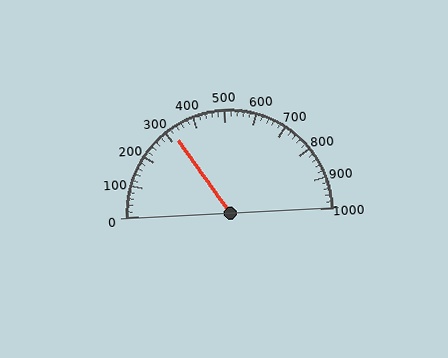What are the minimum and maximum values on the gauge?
The gauge ranges from 0 to 1000.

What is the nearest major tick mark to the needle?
The nearest major tick mark is 300.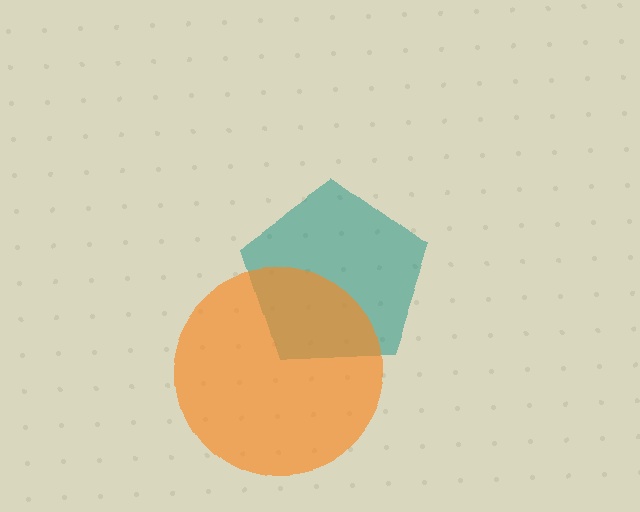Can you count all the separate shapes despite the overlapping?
Yes, there are 2 separate shapes.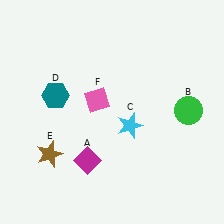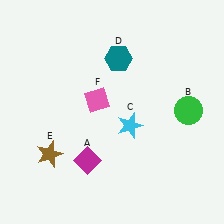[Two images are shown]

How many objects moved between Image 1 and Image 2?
1 object moved between the two images.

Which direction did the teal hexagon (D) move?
The teal hexagon (D) moved right.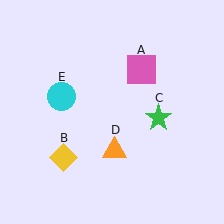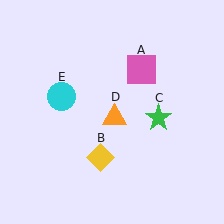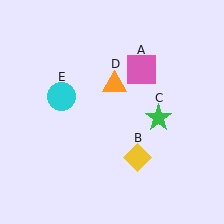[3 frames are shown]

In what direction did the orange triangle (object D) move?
The orange triangle (object D) moved up.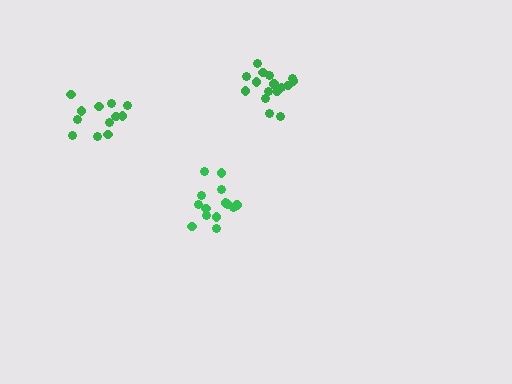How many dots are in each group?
Group 1: 14 dots, Group 2: 12 dots, Group 3: 16 dots (42 total).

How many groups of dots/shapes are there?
There are 3 groups.